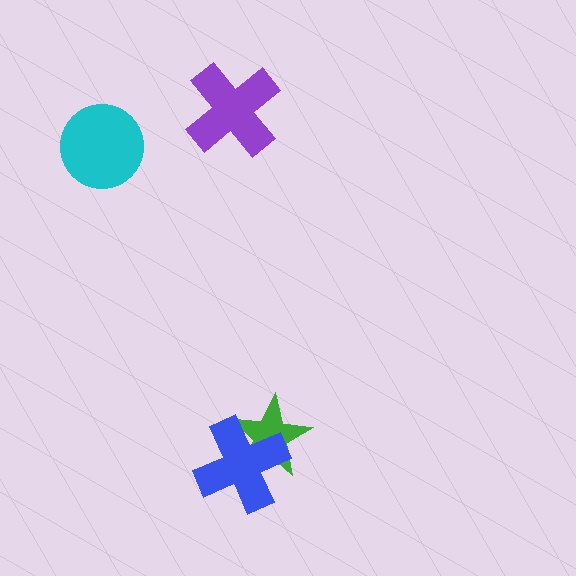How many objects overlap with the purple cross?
0 objects overlap with the purple cross.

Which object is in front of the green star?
The blue cross is in front of the green star.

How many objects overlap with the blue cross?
1 object overlaps with the blue cross.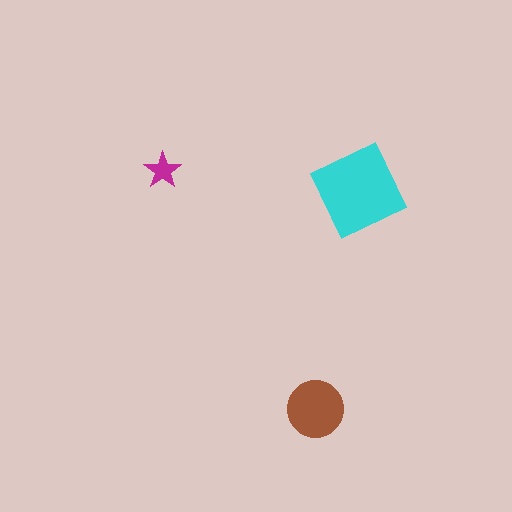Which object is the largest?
The cyan square.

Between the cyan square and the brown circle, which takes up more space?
The cyan square.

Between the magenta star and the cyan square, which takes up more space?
The cyan square.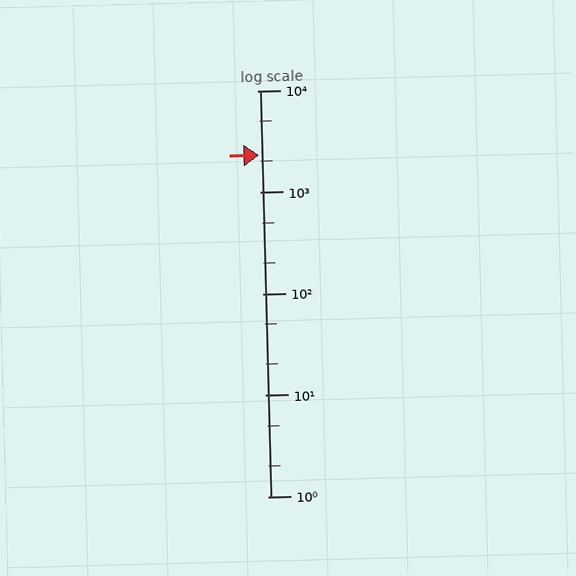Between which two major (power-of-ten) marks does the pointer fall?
The pointer is between 1000 and 10000.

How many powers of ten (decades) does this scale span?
The scale spans 4 decades, from 1 to 10000.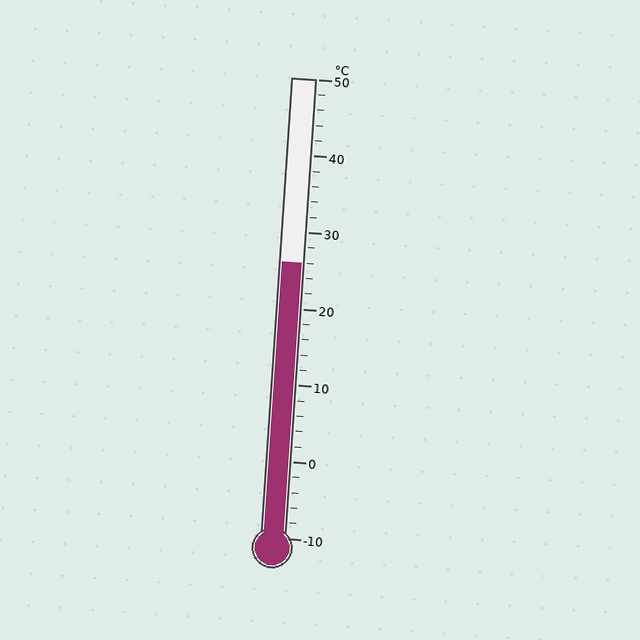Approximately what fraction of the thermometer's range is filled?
The thermometer is filled to approximately 60% of its range.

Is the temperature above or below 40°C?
The temperature is below 40°C.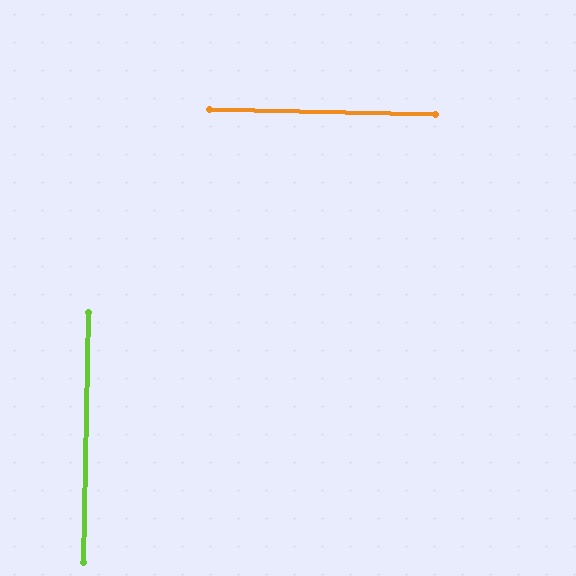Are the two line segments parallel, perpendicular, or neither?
Perpendicular — they meet at approximately 90°.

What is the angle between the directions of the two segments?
Approximately 90 degrees.